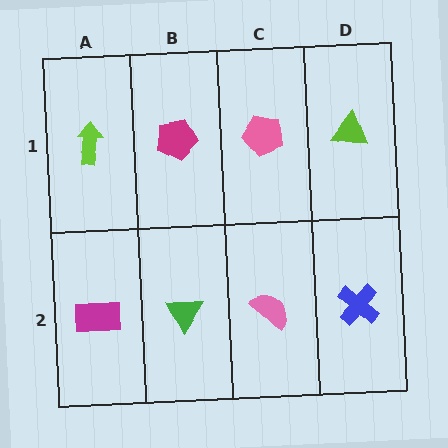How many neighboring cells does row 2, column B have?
3.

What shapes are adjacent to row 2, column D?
A lime triangle (row 1, column D), a pink semicircle (row 2, column C).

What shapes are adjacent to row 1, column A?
A magenta rectangle (row 2, column A), a magenta pentagon (row 1, column B).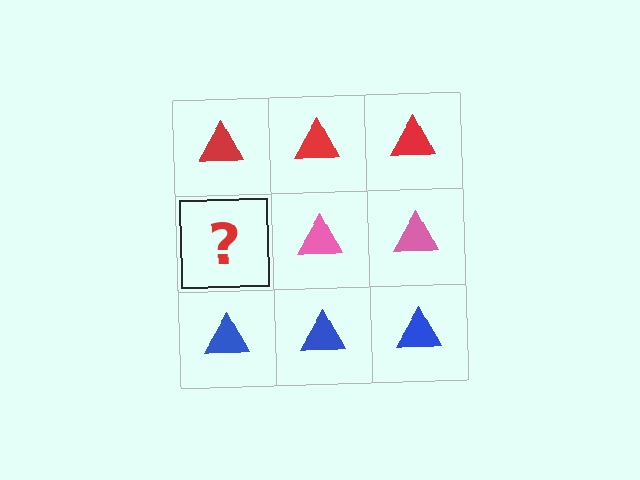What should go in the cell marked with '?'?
The missing cell should contain a pink triangle.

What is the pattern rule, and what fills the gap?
The rule is that each row has a consistent color. The gap should be filled with a pink triangle.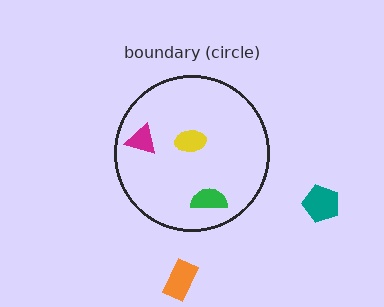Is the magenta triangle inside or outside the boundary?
Inside.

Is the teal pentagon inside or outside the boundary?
Outside.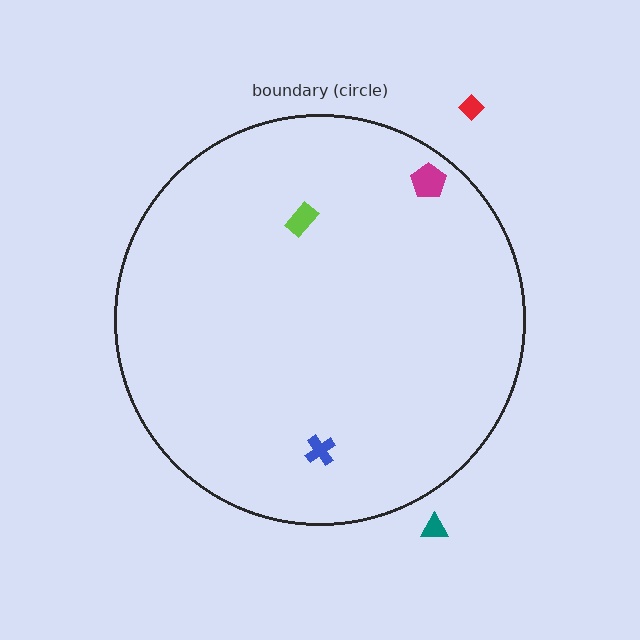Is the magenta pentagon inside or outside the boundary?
Inside.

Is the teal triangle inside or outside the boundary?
Outside.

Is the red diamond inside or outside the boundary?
Outside.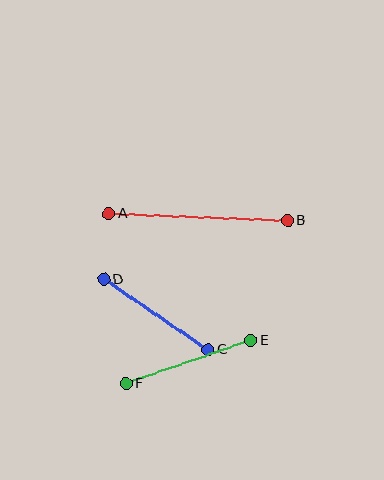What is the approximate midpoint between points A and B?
The midpoint is at approximately (198, 217) pixels.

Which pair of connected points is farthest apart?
Points A and B are farthest apart.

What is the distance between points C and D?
The distance is approximately 126 pixels.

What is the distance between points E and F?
The distance is approximately 132 pixels.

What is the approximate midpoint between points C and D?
The midpoint is at approximately (156, 314) pixels.